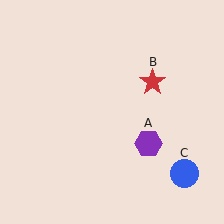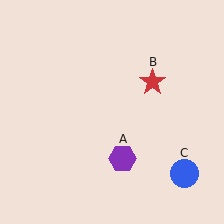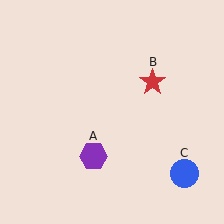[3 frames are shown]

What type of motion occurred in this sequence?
The purple hexagon (object A) rotated clockwise around the center of the scene.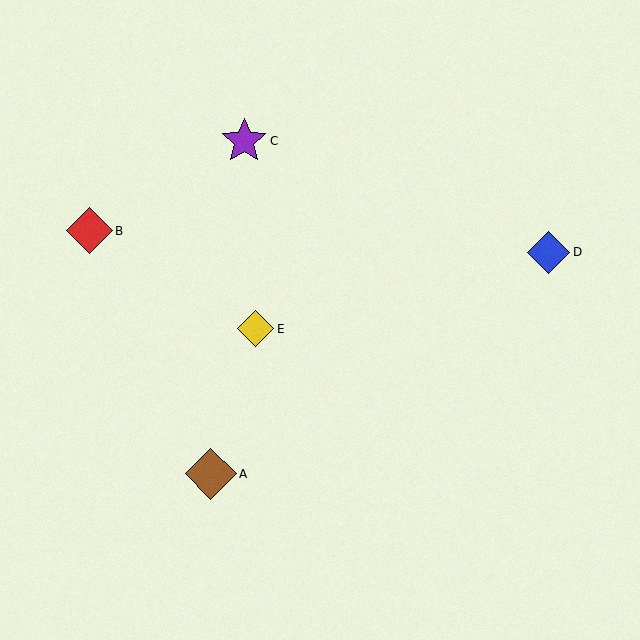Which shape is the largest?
The brown diamond (labeled A) is the largest.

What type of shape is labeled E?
Shape E is a yellow diamond.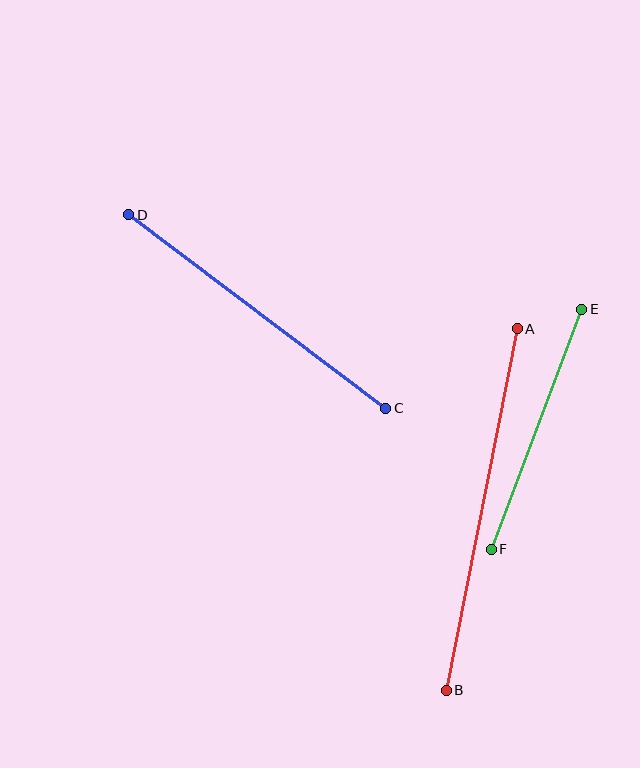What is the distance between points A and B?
The distance is approximately 368 pixels.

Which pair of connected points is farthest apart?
Points A and B are farthest apart.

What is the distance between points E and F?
The distance is approximately 256 pixels.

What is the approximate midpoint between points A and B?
The midpoint is at approximately (482, 509) pixels.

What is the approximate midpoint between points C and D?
The midpoint is at approximately (257, 311) pixels.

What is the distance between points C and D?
The distance is approximately 322 pixels.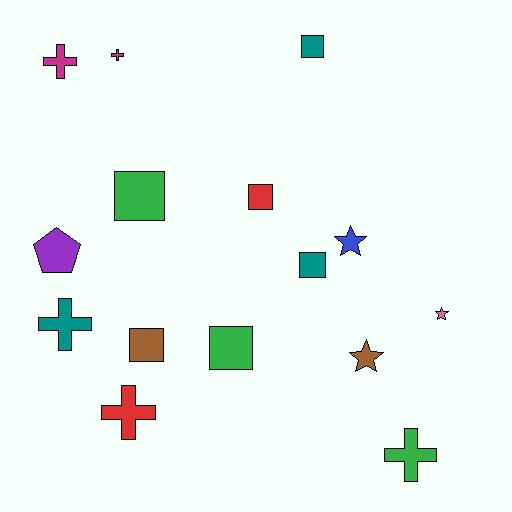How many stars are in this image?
There are 3 stars.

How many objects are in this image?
There are 15 objects.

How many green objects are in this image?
There are 3 green objects.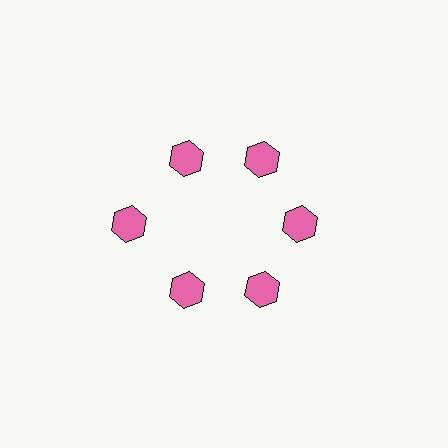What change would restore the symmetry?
The symmetry would be restored by moving it inward, back onto the ring so that all 6 hexagons sit at equal angles and equal distance from the center.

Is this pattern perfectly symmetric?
No. The 6 pink hexagons are arranged in a ring, but one element near the 9 o'clock position is pushed outward from the center, breaking the 6-fold rotational symmetry.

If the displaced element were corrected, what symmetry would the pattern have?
It would have 6-fold rotational symmetry — the pattern would map onto itself every 60 degrees.